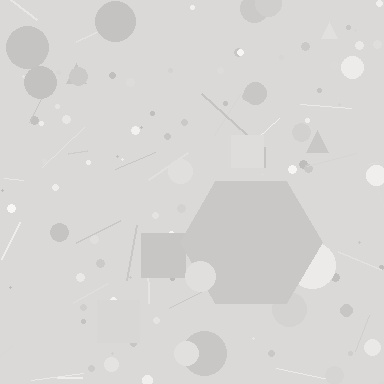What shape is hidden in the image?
A hexagon is hidden in the image.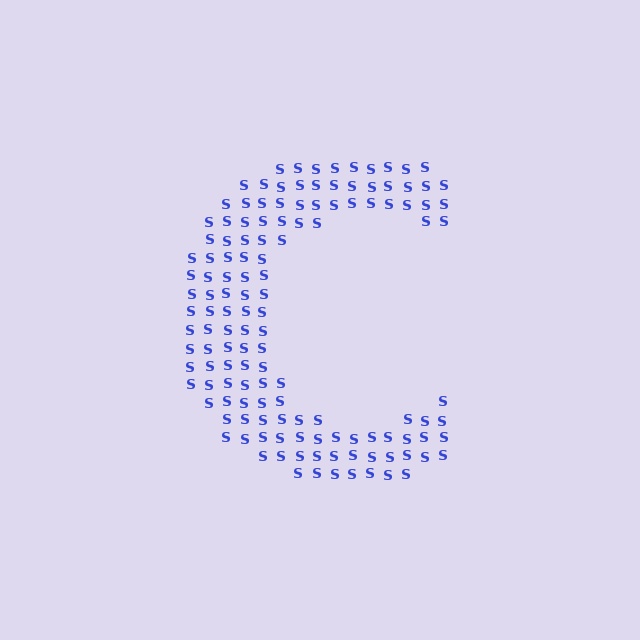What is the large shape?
The large shape is the letter C.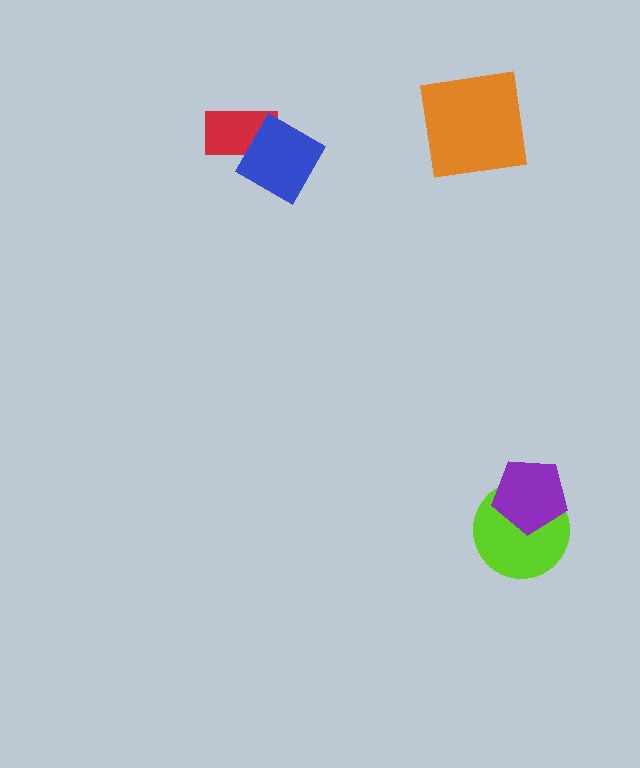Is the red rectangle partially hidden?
Yes, it is partially covered by another shape.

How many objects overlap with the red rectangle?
1 object overlaps with the red rectangle.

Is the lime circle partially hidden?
Yes, it is partially covered by another shape.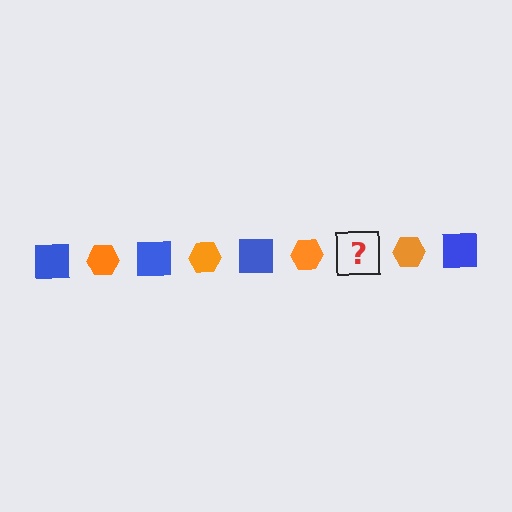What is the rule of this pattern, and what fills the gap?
The rule is that the pattern alternates between blue square and orange hexagon. The gap should be filled with a blue square.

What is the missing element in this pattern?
The missing element is a blue square.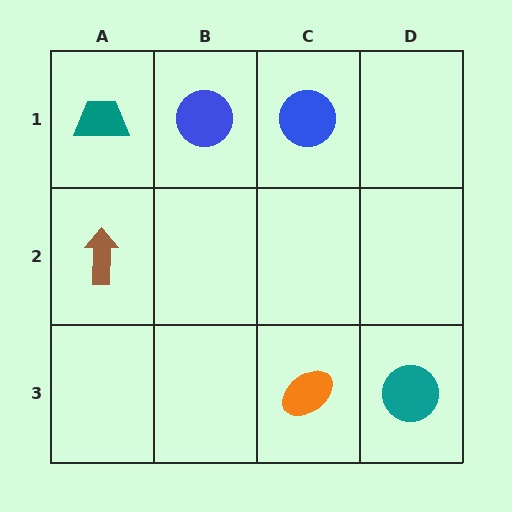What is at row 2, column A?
A brown arrow.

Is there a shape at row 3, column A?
No, that cell is empty.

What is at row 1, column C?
A blue circle.